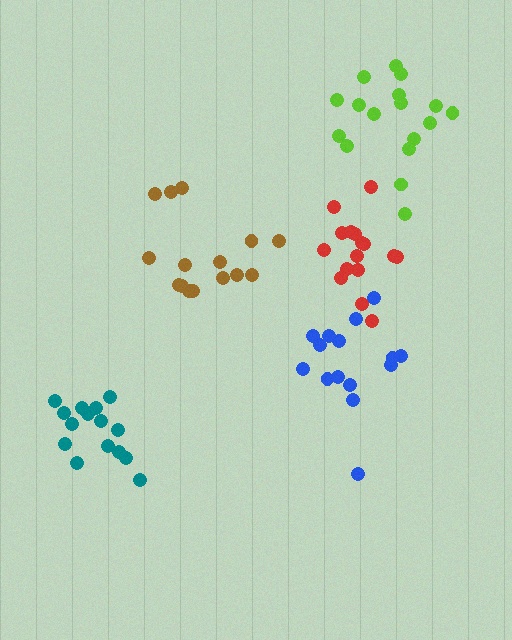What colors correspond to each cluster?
The clusters are colored: blue, lime, teal, brown, red.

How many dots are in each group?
Group 1: 15 dots, Group 2: 17 dots, Group 3: 15 dots, Group 4: 15 dots, Group 5: 16 dots (78 total).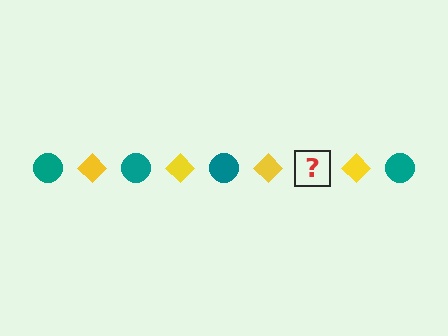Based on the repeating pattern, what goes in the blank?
The blank should be a teal circle.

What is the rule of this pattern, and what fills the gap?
The rule is that the pattern alternates between teal circle and yellow diamond. The gap should be filled with a teal circle.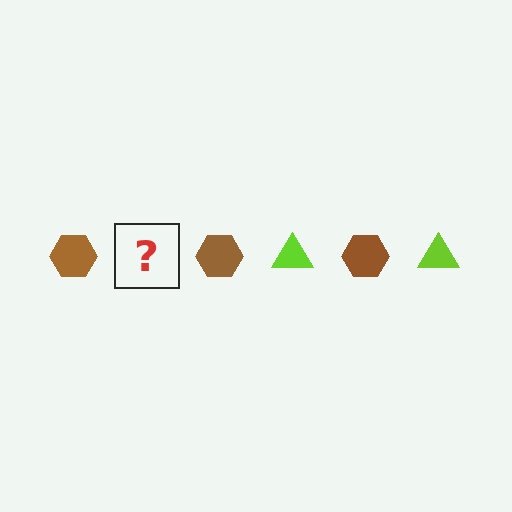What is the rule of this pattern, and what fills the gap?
The rule is that the pattern alternates between brown hexagon and lime triangle. The gap should be filled with a lime triangle.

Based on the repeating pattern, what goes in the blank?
The blank should be a lime triangle.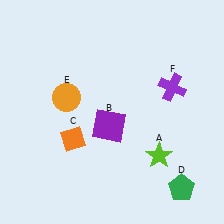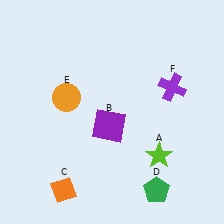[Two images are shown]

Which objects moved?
The objects that moved are: the orange diamond (C), the green pentagon (D).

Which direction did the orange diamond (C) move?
The orange diamond (C) moved down.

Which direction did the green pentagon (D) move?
The green pentagon (D) moved left.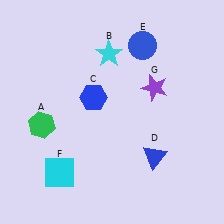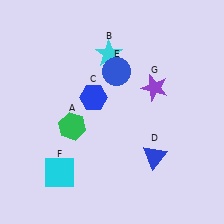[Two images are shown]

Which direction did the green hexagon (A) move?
The green hexagon (A) moved right.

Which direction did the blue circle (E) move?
The blue circle (E) moved down.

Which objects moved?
The objects that moved are: the green hexagon (A), the blue circle (E).